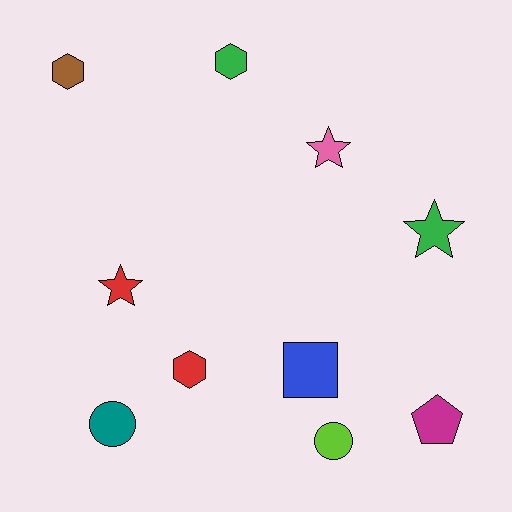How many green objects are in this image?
There are 2 green objects.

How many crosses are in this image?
There are no crosses.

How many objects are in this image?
There are 10 objects.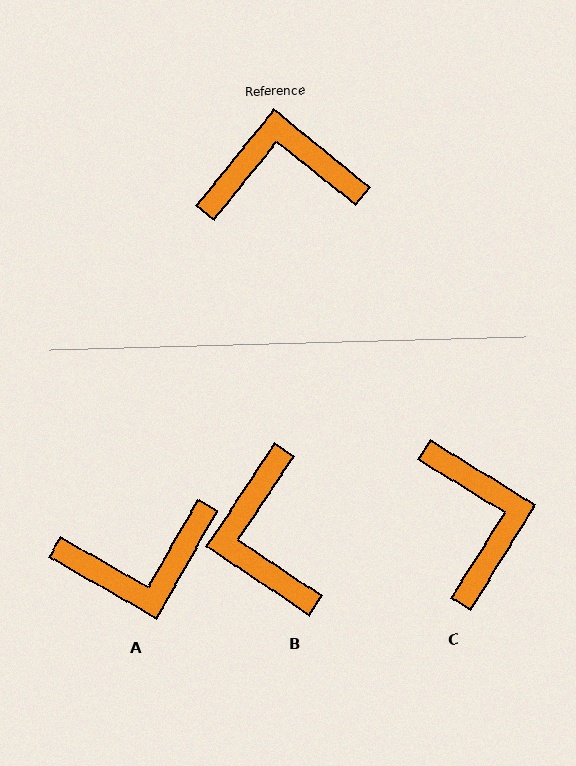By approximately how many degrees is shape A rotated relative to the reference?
Approximately 171 degrees clockwise.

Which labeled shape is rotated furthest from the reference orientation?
A, about 171 degrees away.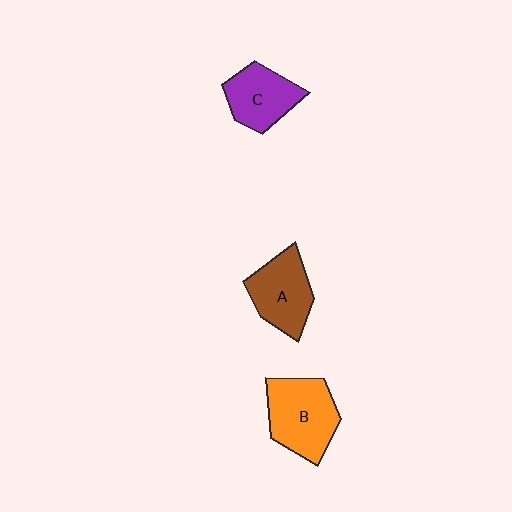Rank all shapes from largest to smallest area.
From largest to smallest: B (orange), A (brown), C (purple).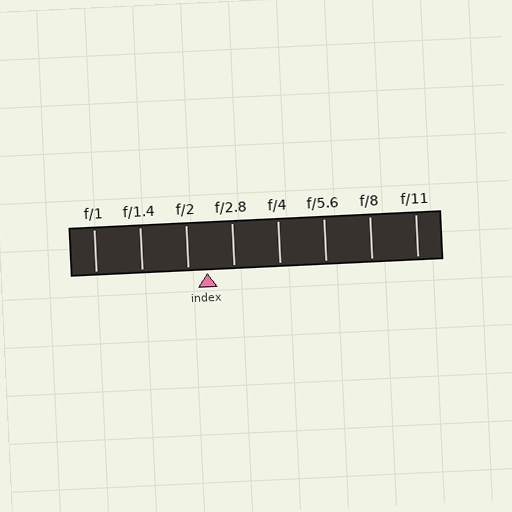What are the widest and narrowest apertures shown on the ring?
The widest aperture shown is f/1 and the narrowest is f/11.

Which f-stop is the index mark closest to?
The index mark is closest to f/2.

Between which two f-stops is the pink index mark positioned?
The index mark is between f/2 and f/2.8.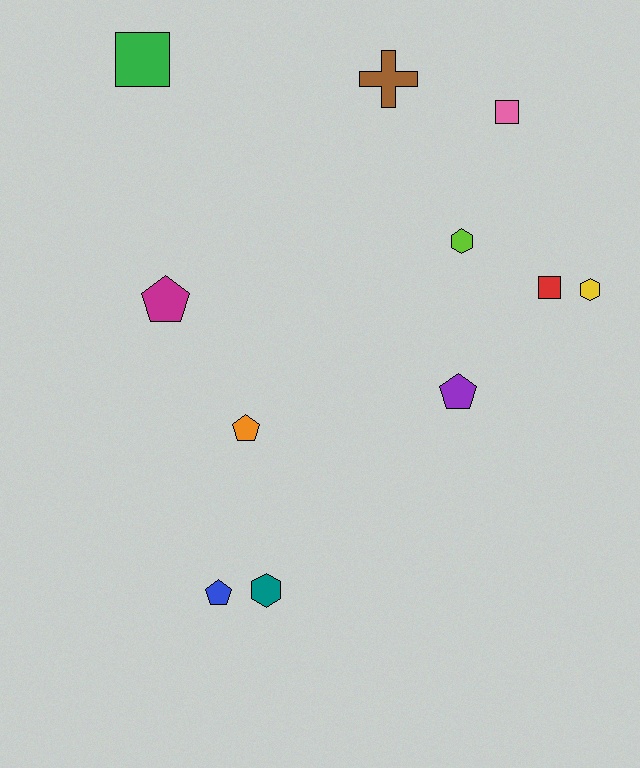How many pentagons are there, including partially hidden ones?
There are 4 pentagons.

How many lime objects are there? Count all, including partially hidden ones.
There is 1 lime object.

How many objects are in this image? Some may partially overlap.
There are 11 objects.